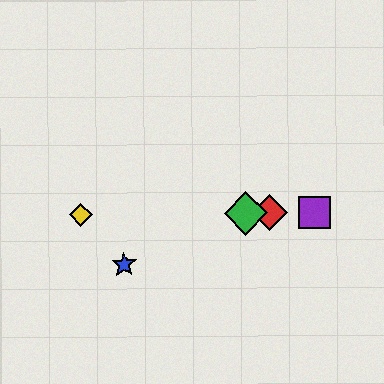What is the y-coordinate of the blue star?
The blue star is at y≈264.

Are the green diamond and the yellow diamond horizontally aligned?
Yes, both are at y≈213.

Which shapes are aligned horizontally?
The red diamond, the green diamond, the yellow diamond, the purple square are aligned horizontally.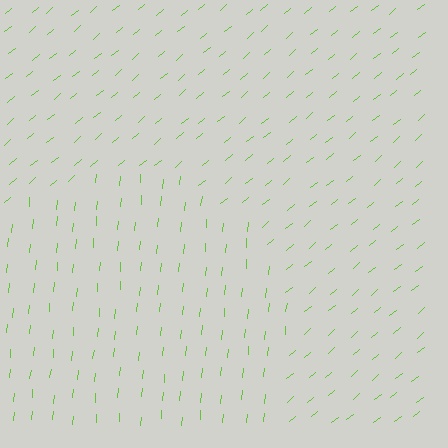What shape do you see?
I see a circle.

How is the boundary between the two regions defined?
The boundary is defined purely by a change in line orientation (approximately 45 degrees difference). All lines are the same color and thickness.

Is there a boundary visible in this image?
Yes, there is a texture boundary formed by a change in line orientation.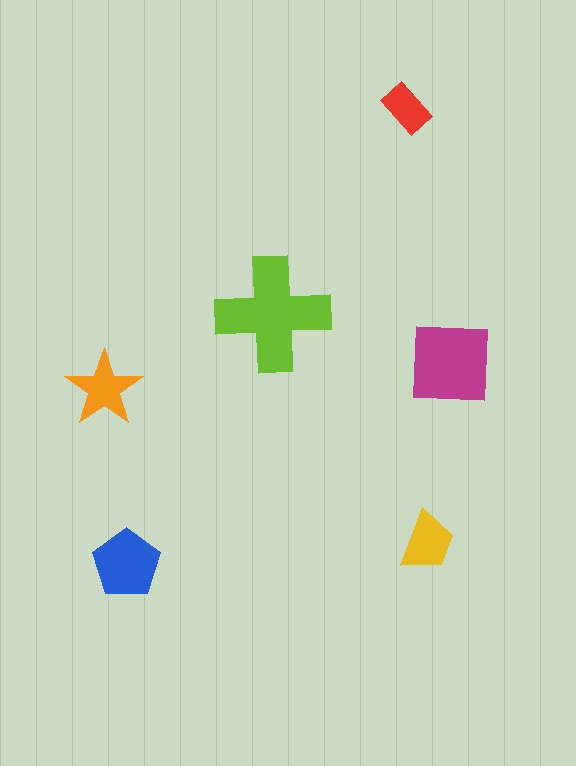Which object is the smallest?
The red rectangle.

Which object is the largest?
The lime cross.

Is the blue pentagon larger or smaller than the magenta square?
Smaller.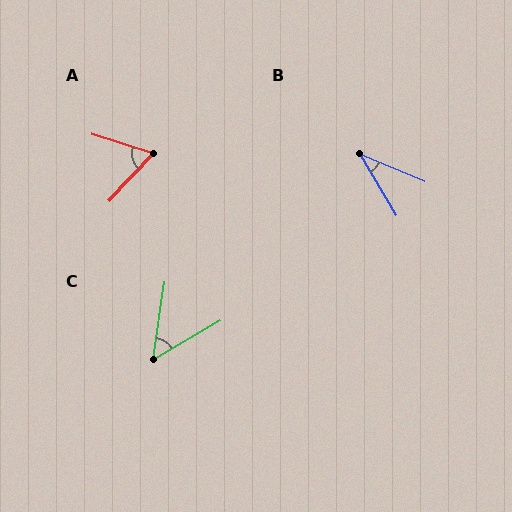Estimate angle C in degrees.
Approximately 51 degrees.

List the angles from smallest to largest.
B (36°), C (51°), A (65°).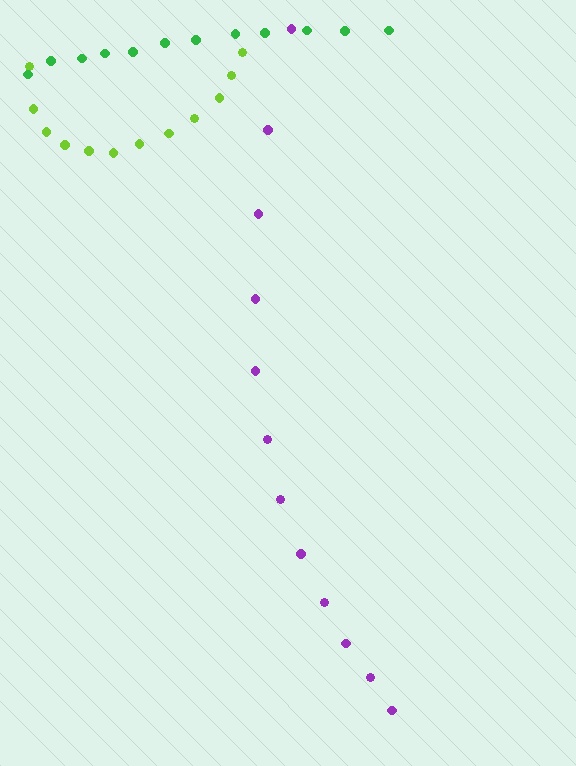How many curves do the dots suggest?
There are 3 distinct paths.